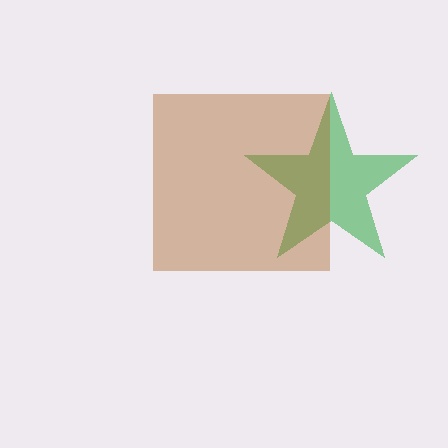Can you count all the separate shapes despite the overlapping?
Yes, there are 2 separate shapes.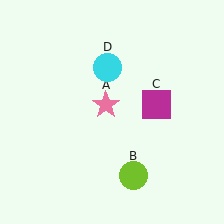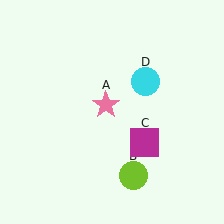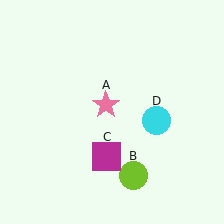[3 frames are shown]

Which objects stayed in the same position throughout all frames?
Pink star (object A) and lime circle (object B) remained stationary.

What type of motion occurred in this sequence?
The magenta square (object C), cyan circle (object D) rotated clockwise around the center of the scene.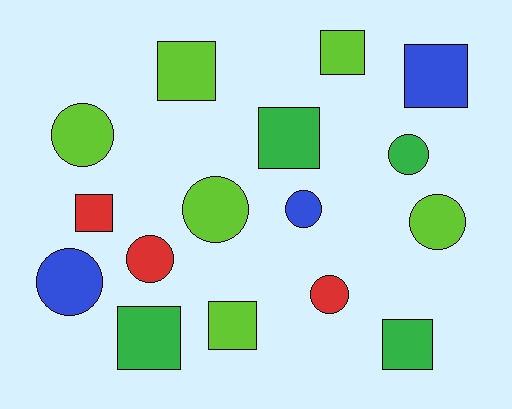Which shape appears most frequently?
Square, with 8 objects.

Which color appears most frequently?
Lime, with 6 objects.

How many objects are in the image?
There are 16 objects.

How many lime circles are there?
There are 3 lime circles.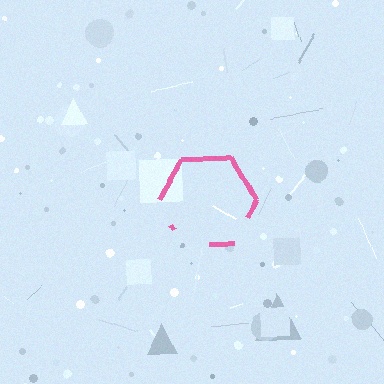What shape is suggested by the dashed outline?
The dashed outline suggests a hexagon.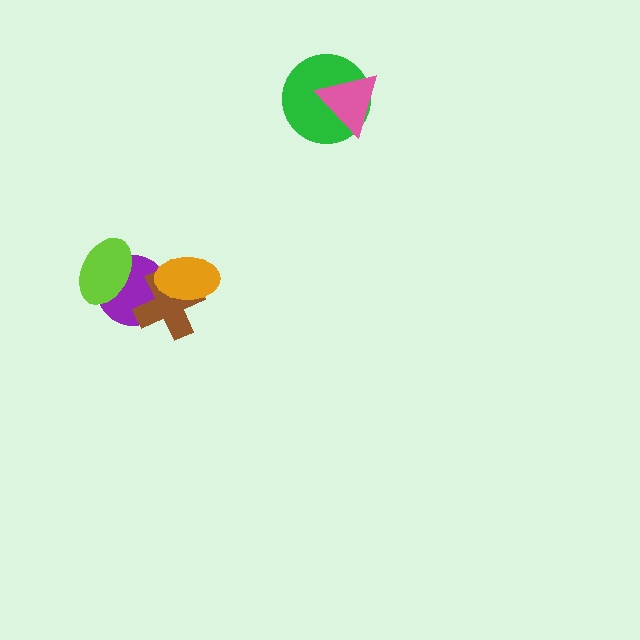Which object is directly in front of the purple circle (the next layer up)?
The lime ellipse is directly in front of the purple circle.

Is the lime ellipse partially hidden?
No, no other shape covers it.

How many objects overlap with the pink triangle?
1 object overlaps with the pink triangle.